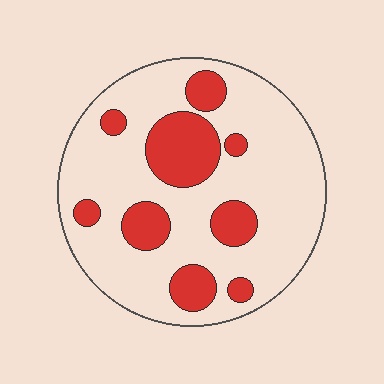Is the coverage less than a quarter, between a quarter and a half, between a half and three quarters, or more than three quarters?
Less than a quarter.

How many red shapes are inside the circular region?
9.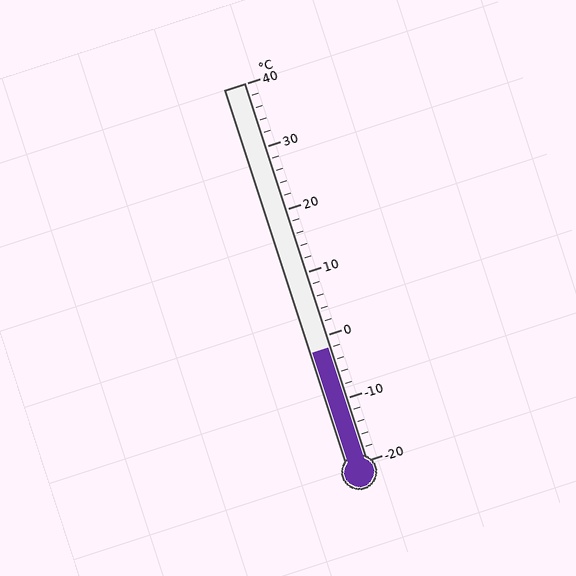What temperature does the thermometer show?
The thermometer shows approximately -2°C.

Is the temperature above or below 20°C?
The temperature is below 20°C.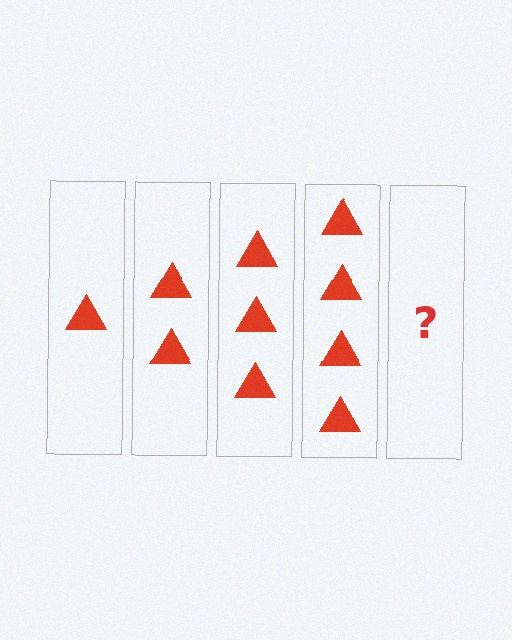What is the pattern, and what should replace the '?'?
The pattern is that each step adds one more triangle. The '?' should be 5 triangles.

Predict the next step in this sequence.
The next step is 5 triangles.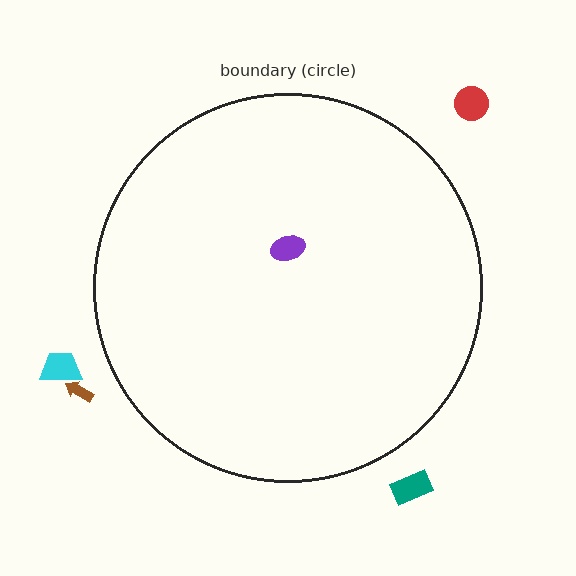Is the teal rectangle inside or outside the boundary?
Outside.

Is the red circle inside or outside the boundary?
Outside.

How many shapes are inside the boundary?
1 inside, 4 outside.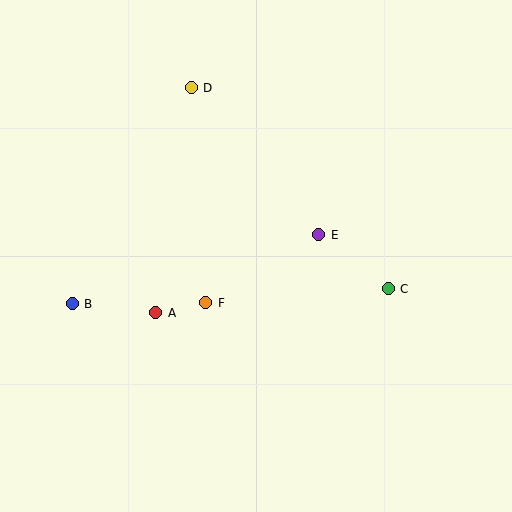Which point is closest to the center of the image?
Point E at (319, 235) is closest to the center.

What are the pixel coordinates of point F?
Point F is at (206, 303).